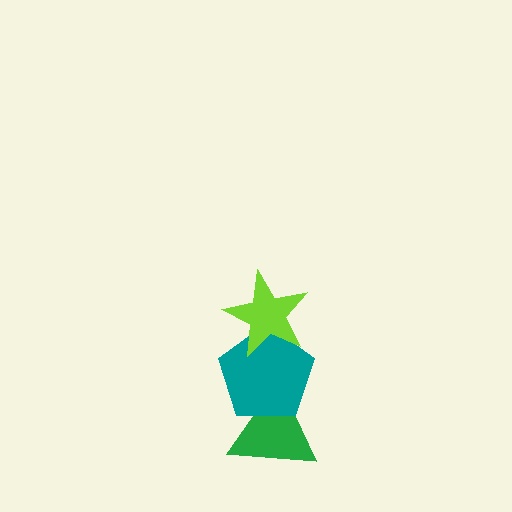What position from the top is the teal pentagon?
The teal pentagon is 2nd from the top.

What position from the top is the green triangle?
The green triangle is 3rd from the top.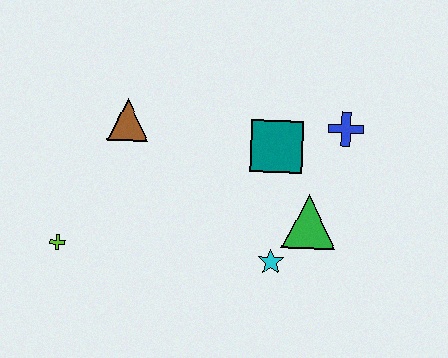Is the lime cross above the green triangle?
No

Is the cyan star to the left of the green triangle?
Yes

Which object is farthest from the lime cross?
The blue cross is farthest from the lime cross.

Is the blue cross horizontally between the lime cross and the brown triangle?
No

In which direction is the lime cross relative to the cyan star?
The lime cross is to the left of the cyan star.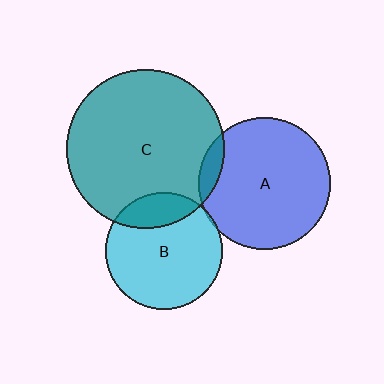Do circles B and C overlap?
Yes.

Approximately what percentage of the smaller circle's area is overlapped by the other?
Approximately 20%.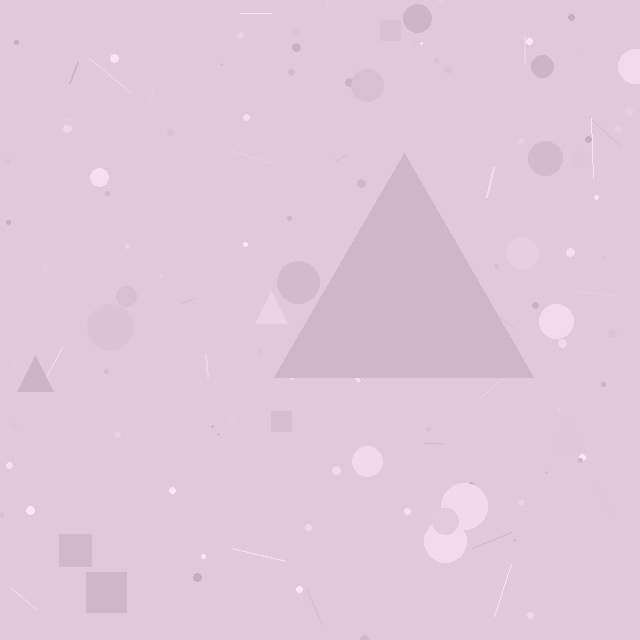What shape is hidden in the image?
A triangle is hidden in the image.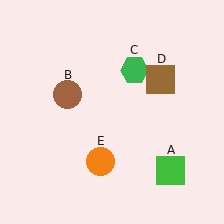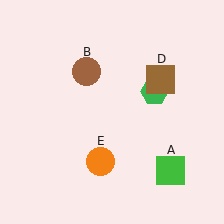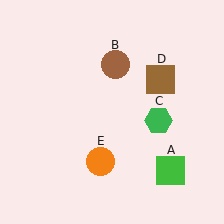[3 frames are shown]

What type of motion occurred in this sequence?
The brown circle (object B), green hexagon (object C) rotated clockwise around the center of the scene.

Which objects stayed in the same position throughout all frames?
Green square (object A) and brown square (object D) and orange circle (object E) remained stationary.